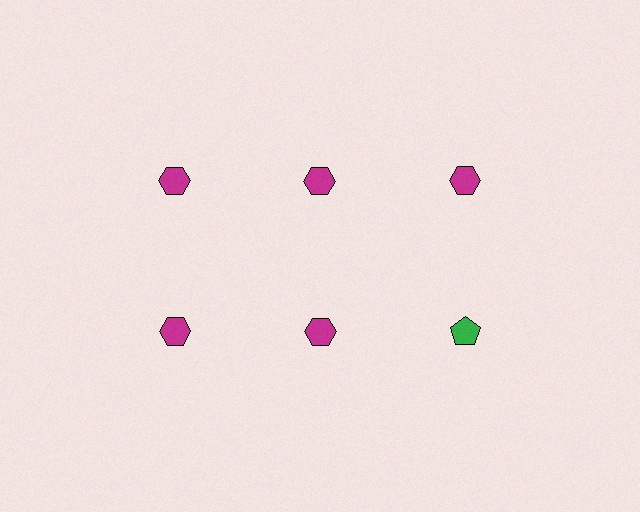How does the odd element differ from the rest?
It differs in both color (green instead of magenta) and shape (pentagon instead of hexagon).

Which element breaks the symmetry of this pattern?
The green pentagon in the second row, center column breaks the symmetry. All other shapes are magenta hexagons.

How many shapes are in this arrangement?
There are 6 shapes arranged in a grid pattern.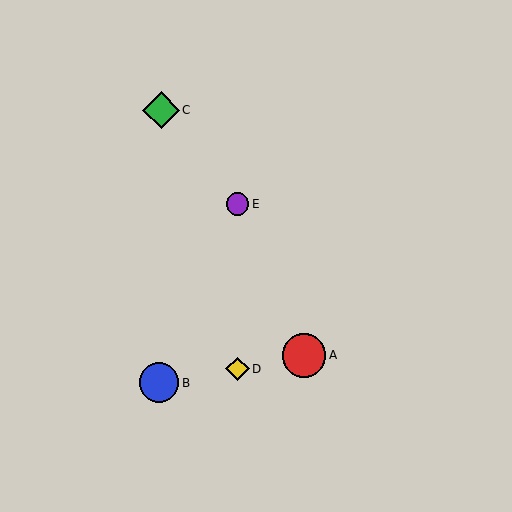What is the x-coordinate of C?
Object C is at x≈161.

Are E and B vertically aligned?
No, E is at x≈238 and B is at x≈159.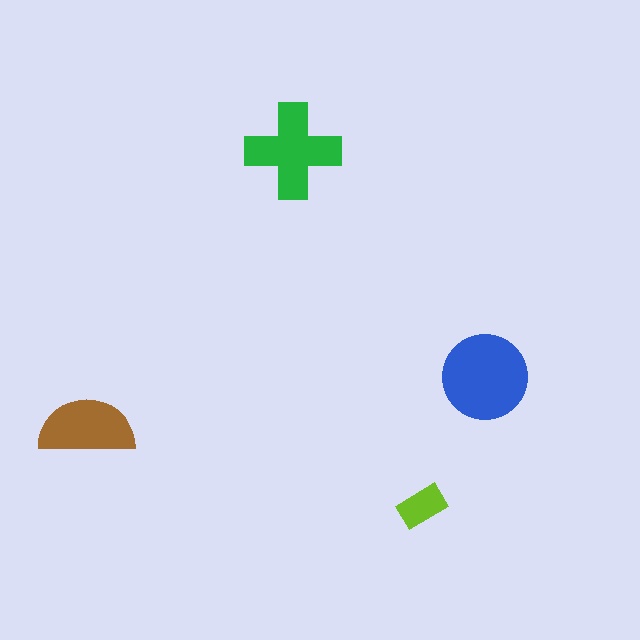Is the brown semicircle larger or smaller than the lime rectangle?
Larger.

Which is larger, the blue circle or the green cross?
The blue circle.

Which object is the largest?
The blue circle.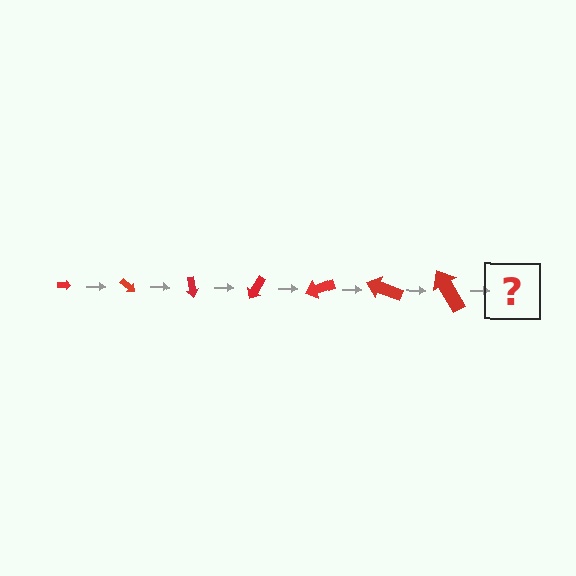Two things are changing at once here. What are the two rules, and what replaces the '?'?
The two rules are that the arrow grows larger each step and it rotates 40 degrees each step. The '?' should be an arrow, larger than the previous one and rotated 280 degrees from the start.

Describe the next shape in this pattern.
It should be an arrow, larger than the previous one and rotated 280 degrees from the start.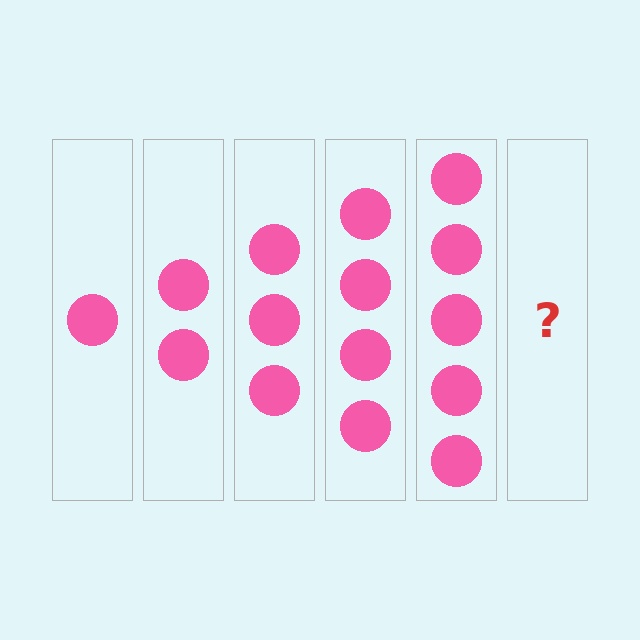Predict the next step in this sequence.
The next step is 6 circles.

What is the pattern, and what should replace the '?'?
The pattern is that each step adds one more circle. The '?' should be 6 circles.